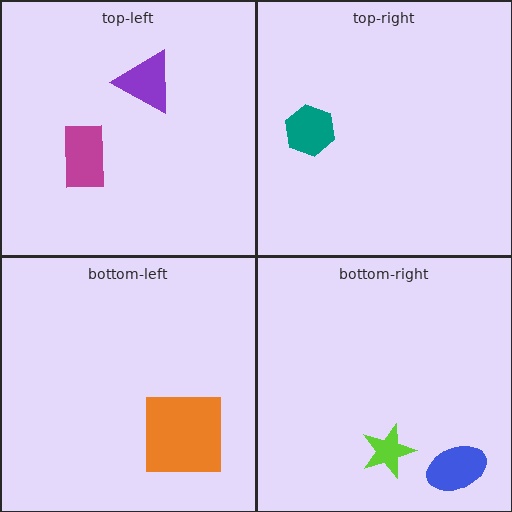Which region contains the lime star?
The bottom-right region.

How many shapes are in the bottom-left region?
1.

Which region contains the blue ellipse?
The bottom-right region.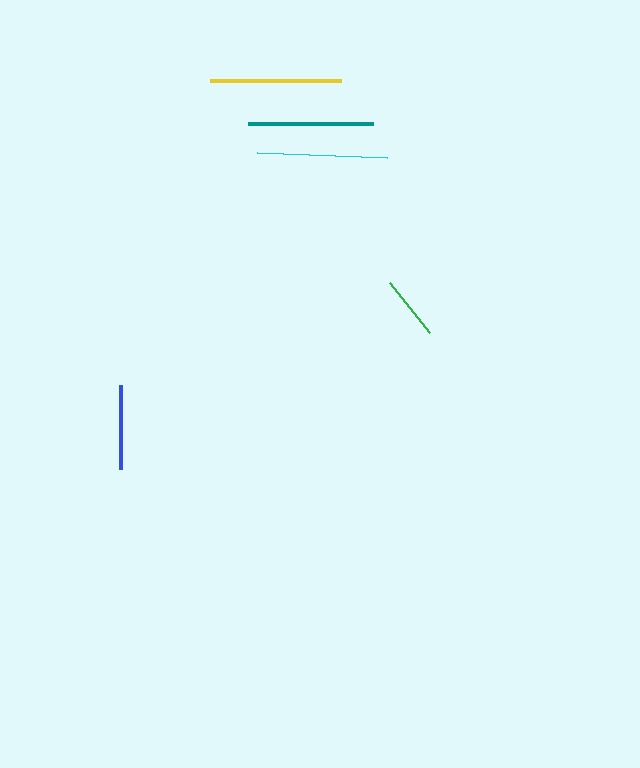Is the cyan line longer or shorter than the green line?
The cyan line is longer than the green line.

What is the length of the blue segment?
The blue segment is approximately 84 pixels long.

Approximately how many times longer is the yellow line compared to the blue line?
The yellow line is approximately 1.6 times the length of the blue line.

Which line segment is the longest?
The yellow line is the longest at approximately 131 pixels.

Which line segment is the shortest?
The green line is the shortest at approximately 65 pixels.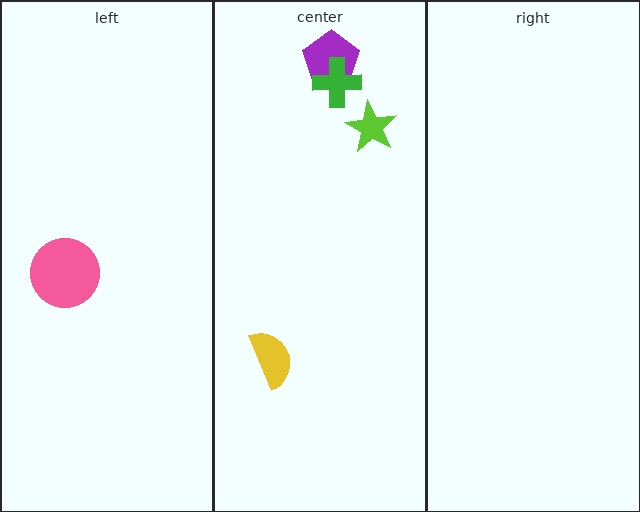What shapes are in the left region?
The pink circle.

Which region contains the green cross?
The center region.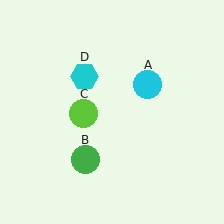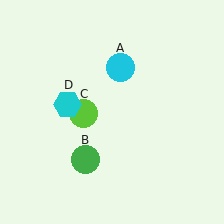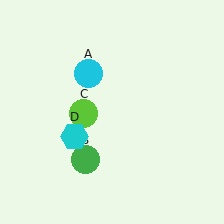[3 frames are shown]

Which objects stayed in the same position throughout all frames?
Green circle (object B) and lime circle (object C) remained stationary.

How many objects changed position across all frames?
2 objects changed position: cyan circle (object A), cyan hexagon (object D).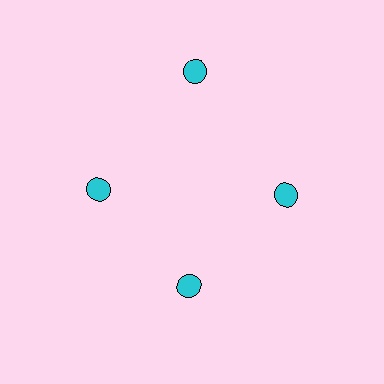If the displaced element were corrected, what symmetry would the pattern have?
It would have 4-fold rotational symmetry — the pattern would map onto itself every 90 degrees.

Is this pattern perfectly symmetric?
No. The 4 cyan circles are arranged in a ring, but one element near the 12 o'clock position is pushed outward from the center, breaking the 4-fold rotational symmetry.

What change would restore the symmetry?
The symmetry would be restored by moving it inward, back onto the ring so that all 4 circles sit at equal angles and equal distance from the center.